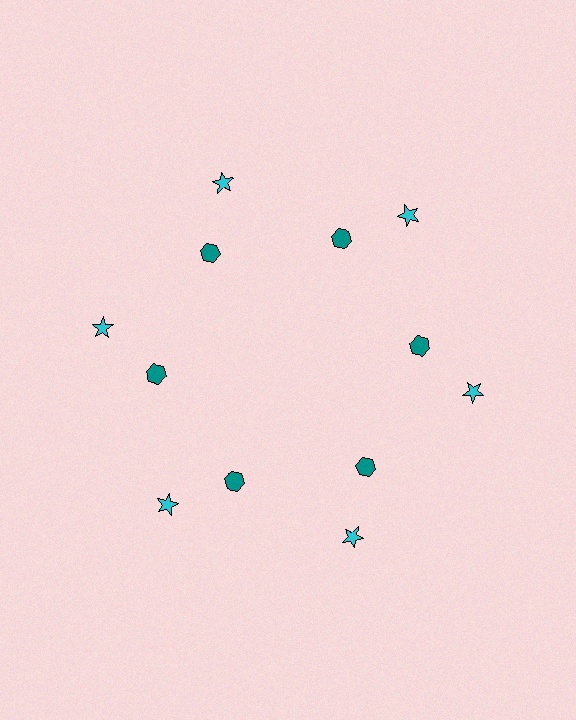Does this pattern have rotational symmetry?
Yes, this pattern has 6-fold rotational symmetry. It looks the same after rotating 60 degrees around the center.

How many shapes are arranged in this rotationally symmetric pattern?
There are 12 shapes, arranged in 6 groups of 2.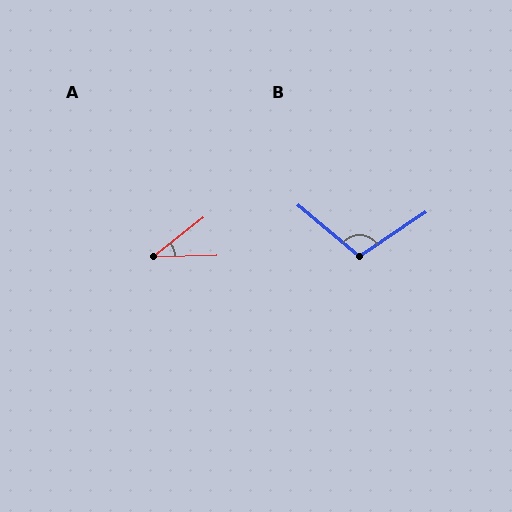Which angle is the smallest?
A, at approximately 37 degrees.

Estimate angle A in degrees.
Approximately 37 degrees.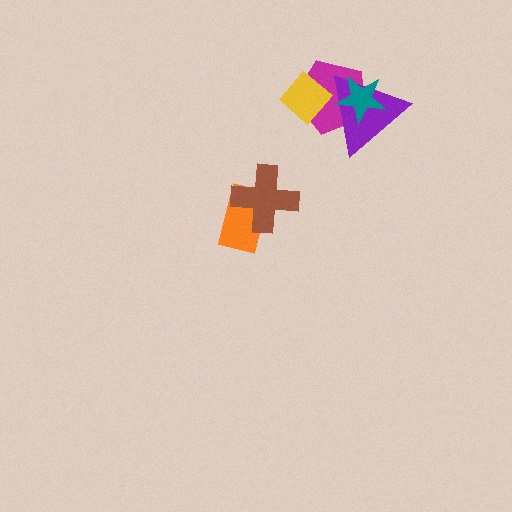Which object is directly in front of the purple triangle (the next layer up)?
The teal star is directly in front of the purple triangle.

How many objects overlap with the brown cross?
1 object overlaps with the brown cross.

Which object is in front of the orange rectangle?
The brown cross is in front of the orange rectangle.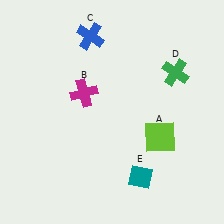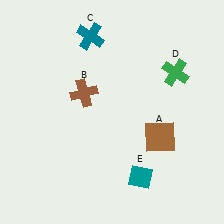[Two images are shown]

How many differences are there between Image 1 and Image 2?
There are 3 differences between the two images.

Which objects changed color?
A changed from lime to brown. B changed from magenta to brown. C changed from blue to teal.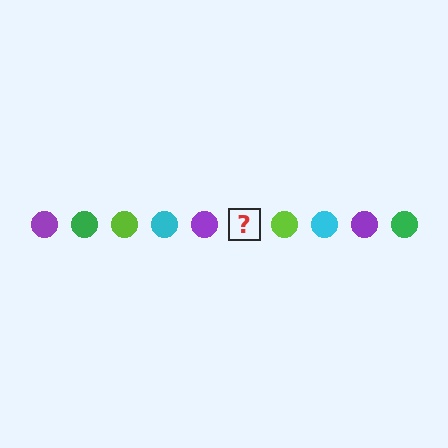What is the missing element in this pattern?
The missing element is a green circle.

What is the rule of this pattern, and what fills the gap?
The rule is that the pattern cycles through purple, green, lime, cyan circles. The gap should be filled with a green circle.